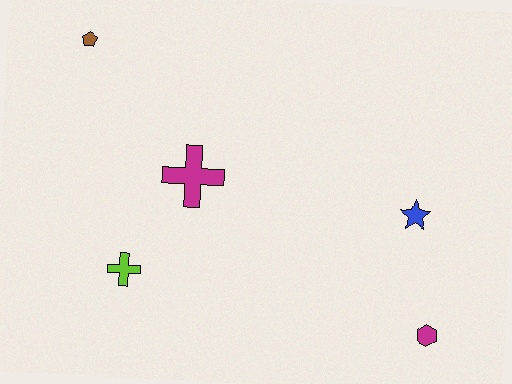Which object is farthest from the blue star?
The brown pentagon is farthest from the blue star.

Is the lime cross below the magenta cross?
Yes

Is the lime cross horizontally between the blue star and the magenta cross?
No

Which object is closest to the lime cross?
The magenta cross is closest to the lime cross.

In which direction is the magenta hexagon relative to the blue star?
The magenta hexagon is below the blue star.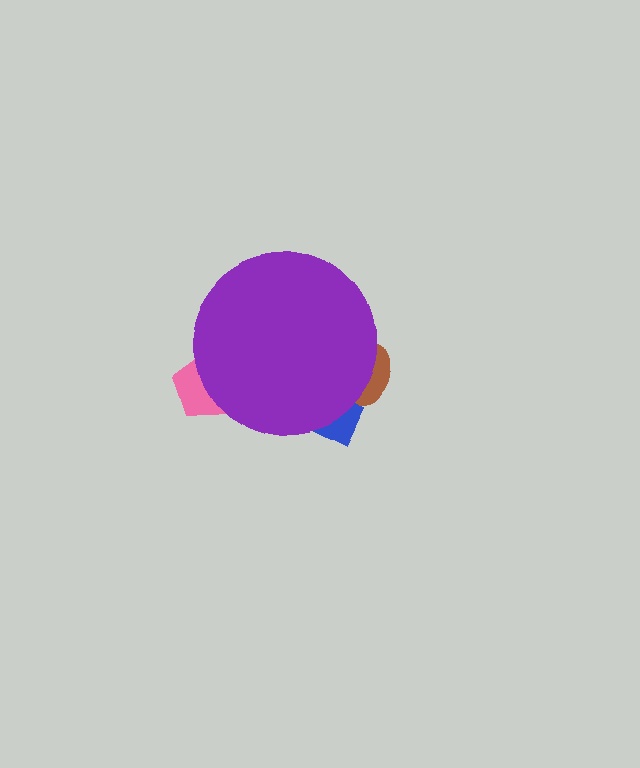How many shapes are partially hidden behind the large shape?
3 shapes are partially hidden.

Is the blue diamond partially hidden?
Yes, the blue diamond is partially hidden behind the purple circle.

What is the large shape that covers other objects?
A purple circle.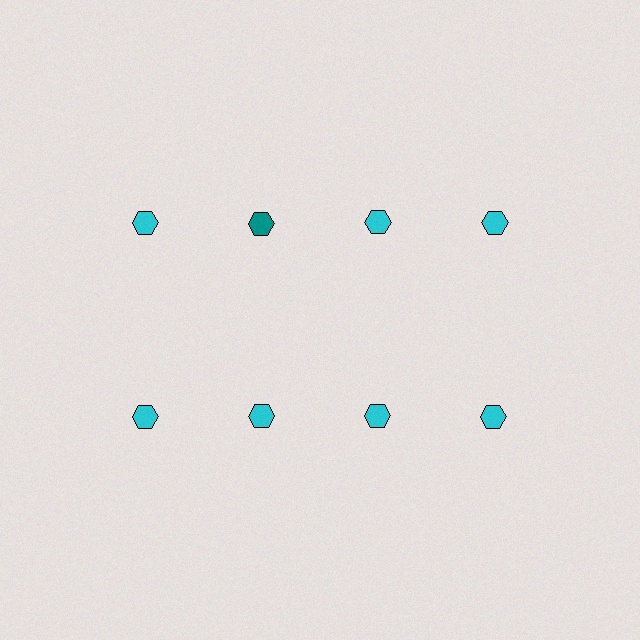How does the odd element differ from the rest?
It has a different color: teal instead of cyan.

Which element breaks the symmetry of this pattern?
The teal hexagon in the top row, second from left column breaks the symmetry. All other shapes are cyan hexagons.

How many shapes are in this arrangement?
There are 8 shapes arranged in a grid pattern.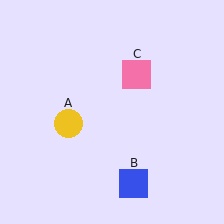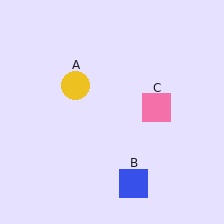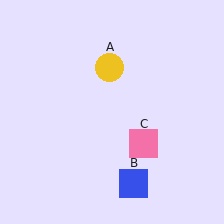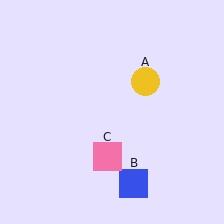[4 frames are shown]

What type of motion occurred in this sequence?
The yellow circle (object A), pink square (object C) rotated clockwise around the center of the scene.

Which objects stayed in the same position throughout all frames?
Blue square (object B) remained stationary.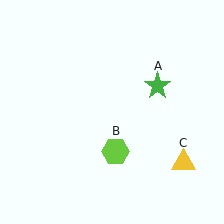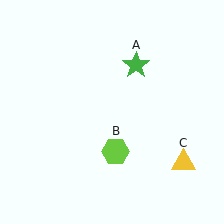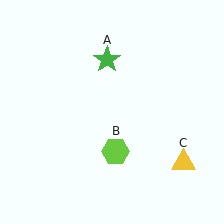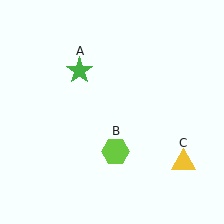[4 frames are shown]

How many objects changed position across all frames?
1 object changed position: green star (object A).